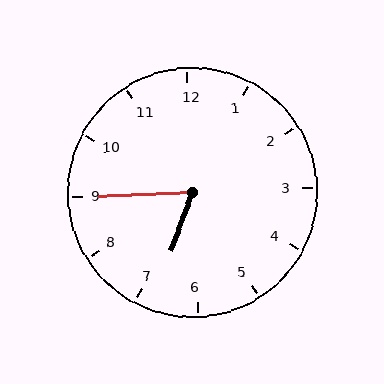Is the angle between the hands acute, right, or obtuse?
It is acute.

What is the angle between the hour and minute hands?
Approximately 68 degrees.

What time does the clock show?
6:45.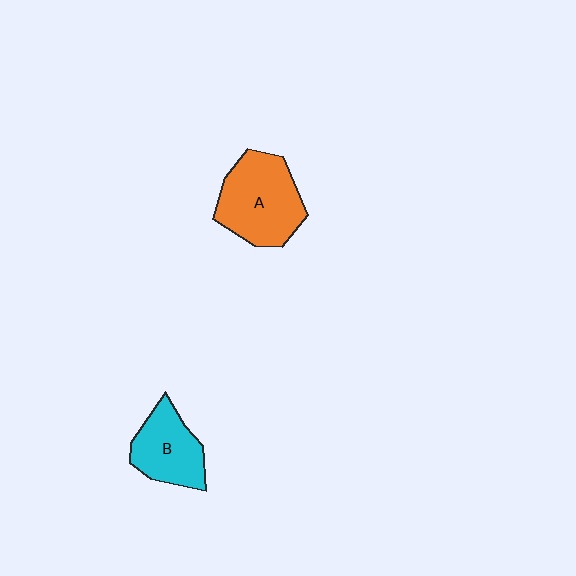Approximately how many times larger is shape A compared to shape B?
Approximately 1.4 times.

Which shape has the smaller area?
Shape B (cyan).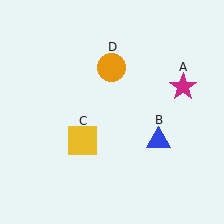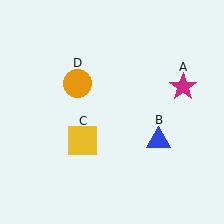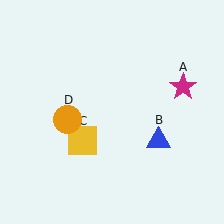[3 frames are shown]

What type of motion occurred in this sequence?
The orange circle (object D) rotated counterclockwise around the center of the scene.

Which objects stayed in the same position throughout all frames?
Magenta star (object A) and blue triangle (object B) and yellow square (object C) remained stationary.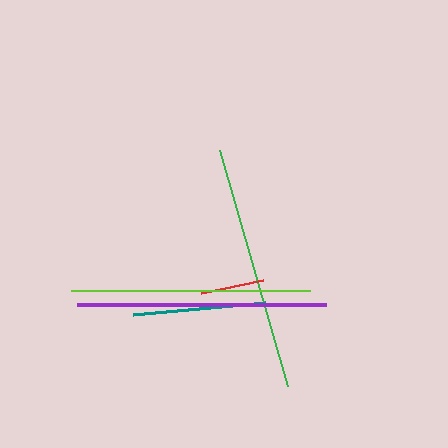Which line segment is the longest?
The purple line is the longest at approximately 248 pixels.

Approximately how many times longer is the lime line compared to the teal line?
The lime line is approximately 1.8 times the length of the teal line.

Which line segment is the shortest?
The red line is the shortest at approximately 63 pixels.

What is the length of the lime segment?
The lime segment is approximately 239 pixels long.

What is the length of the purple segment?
The purple segment is approximately 248 pixels long.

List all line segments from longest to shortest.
From longest to shortest: purple, green, lime, teal, red.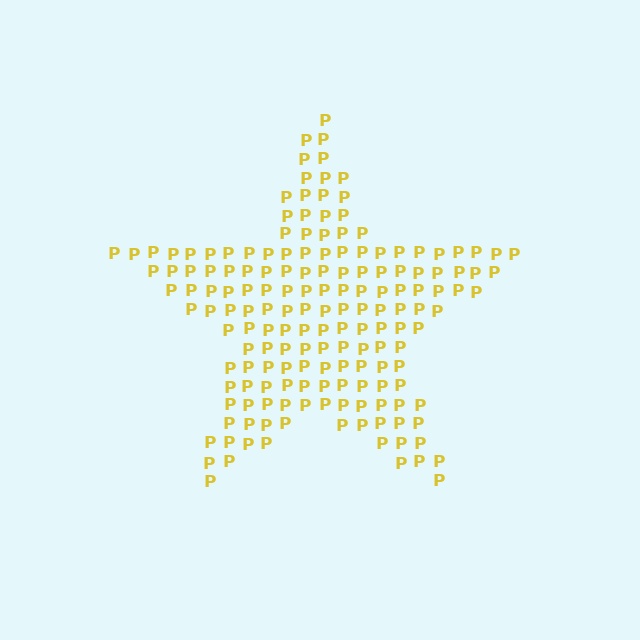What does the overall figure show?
The overall figure shows a star.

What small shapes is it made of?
It is made of small letter P's.